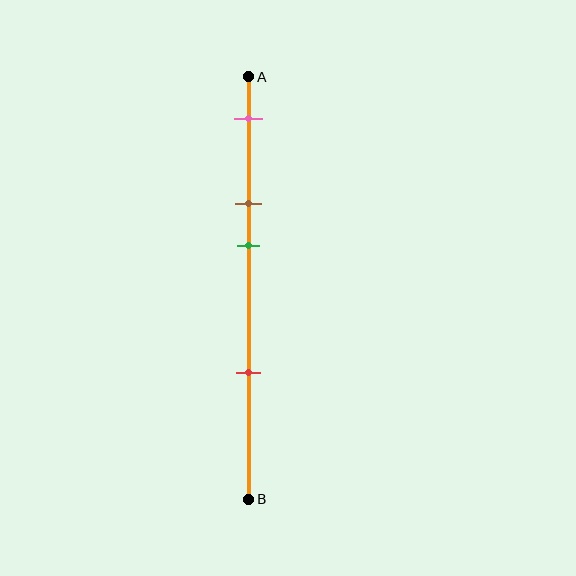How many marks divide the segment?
There are 4 marks dividing the segment.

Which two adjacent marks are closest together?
The brown and green marks are the closest adjacent pair.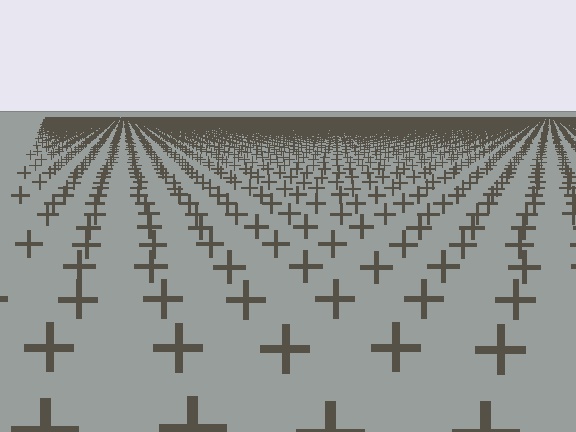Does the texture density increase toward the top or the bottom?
Density increases toward the top.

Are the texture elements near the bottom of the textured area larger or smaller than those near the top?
Larger. Near the bottom, elements are closer to the viewer and appear at a bigger on-screen size.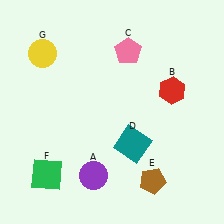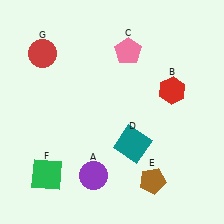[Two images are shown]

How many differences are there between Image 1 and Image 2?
There is 1 difference between the two images.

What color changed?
The circle (G) changed from yellow in Image 1 to red in Image 2.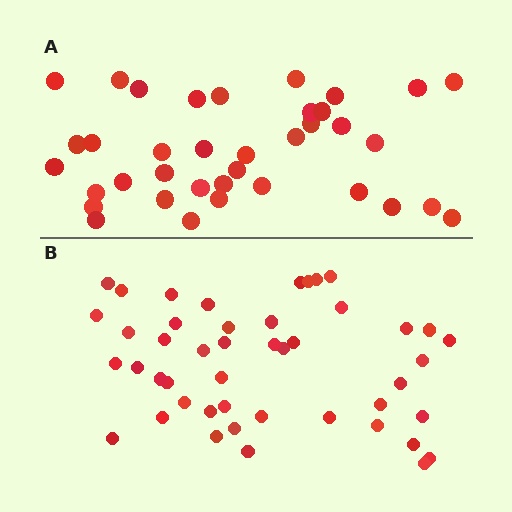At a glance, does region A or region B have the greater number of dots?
Region B (the bottom region) has more dots.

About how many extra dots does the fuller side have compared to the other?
Region B has roughly 8 or so more dots than region A.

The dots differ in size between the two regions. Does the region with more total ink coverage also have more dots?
No. Region A has more total ink coverage because its dots are larger, but region B actually contains more individual dots. Total area can be misleading — the number of items is what matters here.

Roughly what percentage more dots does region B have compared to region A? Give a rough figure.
About 25% more.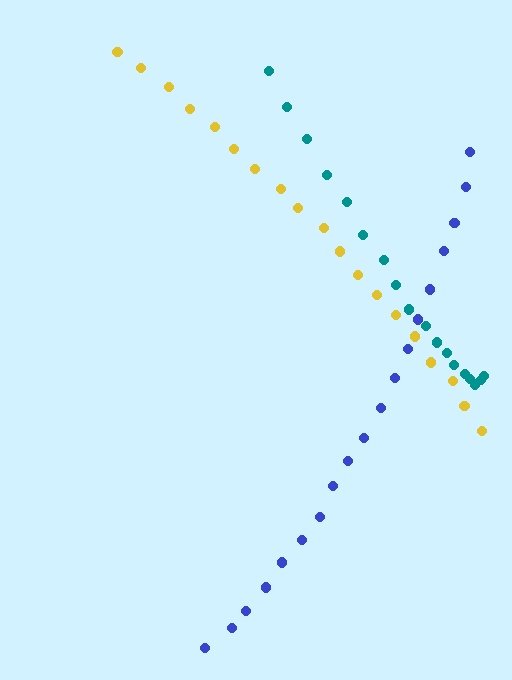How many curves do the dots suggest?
There are 3 distinct paths.